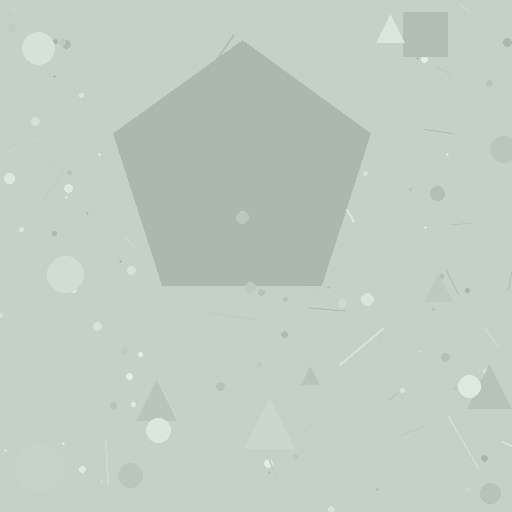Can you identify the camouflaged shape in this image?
The camouflaged shape is a pentagon.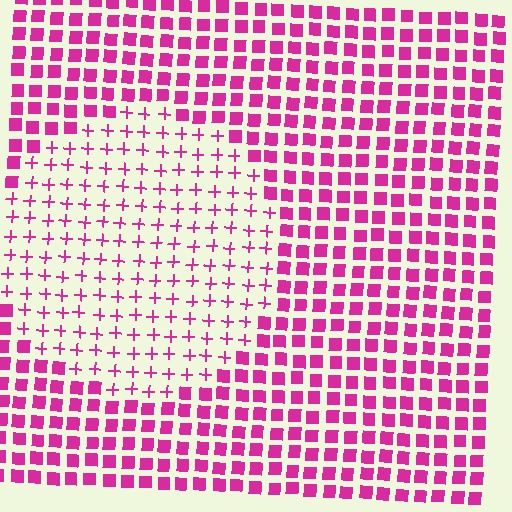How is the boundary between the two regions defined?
The boundary is defined by a change in element shape: plus signs inside vs. squares outside. All elements share the same color and spacing.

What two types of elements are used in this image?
The image uses plus signs inside the circle region and squares outside it.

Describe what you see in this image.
The image is filled with small magenta elements arranged in a uniform grid. A circle-shaped region contains plus signs, while the surrounding area contains squares. The boundary is defined purely by the change in element shape.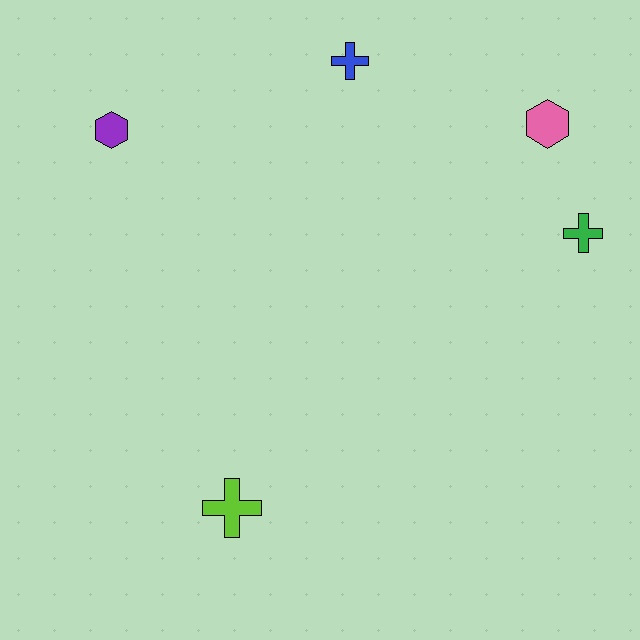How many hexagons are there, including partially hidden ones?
There are 2 hexagons.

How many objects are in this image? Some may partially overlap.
There are 5 objects.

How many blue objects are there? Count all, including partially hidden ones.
There is 1 blue object.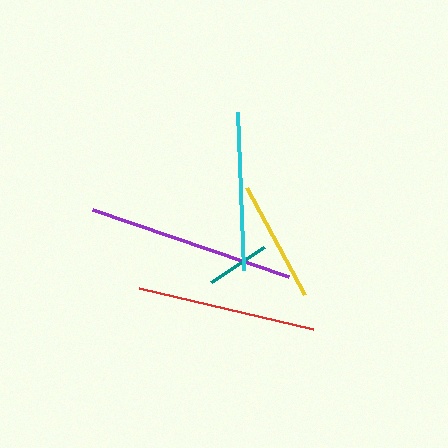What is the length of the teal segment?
The teal segment is approximately 63 pixels long.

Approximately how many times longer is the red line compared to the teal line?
The red line is approximately 2.8 times the length of the teal line.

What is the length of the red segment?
The red segment is approximately 178 pixels long.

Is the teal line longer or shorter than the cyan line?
The cyan line is longer than the teal line.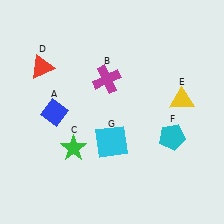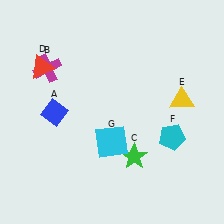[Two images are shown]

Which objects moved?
The objects that moved are: the magenta cross (B), the green star (C).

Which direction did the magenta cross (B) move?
The magenta cross (B) moved left.